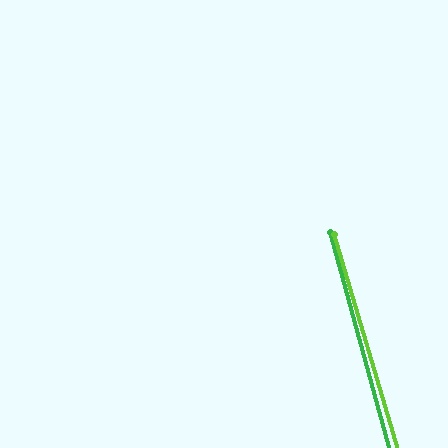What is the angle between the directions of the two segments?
Approximately 2 degrees.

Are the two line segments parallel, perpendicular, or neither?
Parallel — their directions differ by only 1.5°.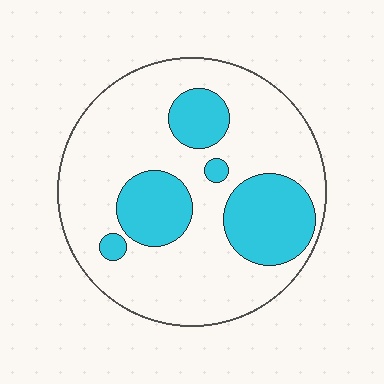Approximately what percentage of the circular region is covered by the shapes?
Approximately 25%.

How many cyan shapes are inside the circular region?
5.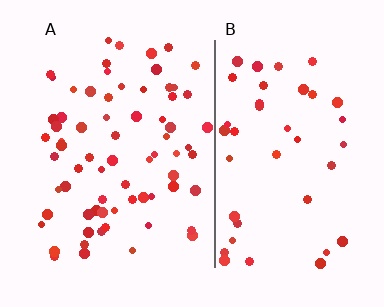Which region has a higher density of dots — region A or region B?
A (the left).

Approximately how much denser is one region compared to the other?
Approximately 1.7× — region A over region B.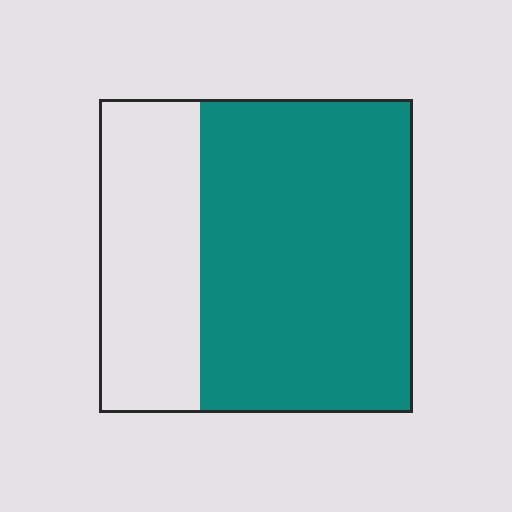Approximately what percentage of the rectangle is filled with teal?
Approximately 70%.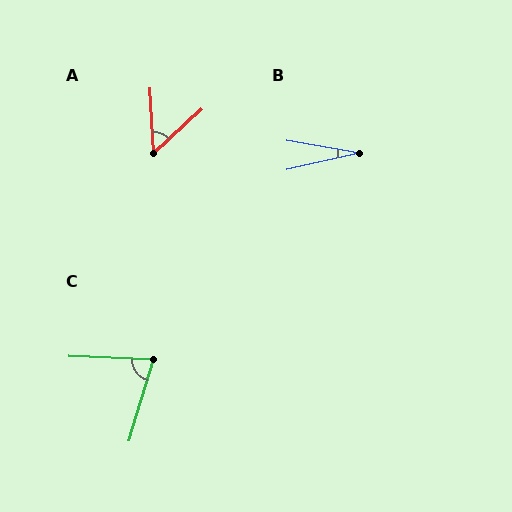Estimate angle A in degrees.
Approximately 50 degrees.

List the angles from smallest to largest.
B (23°), A (50°), C (76°).